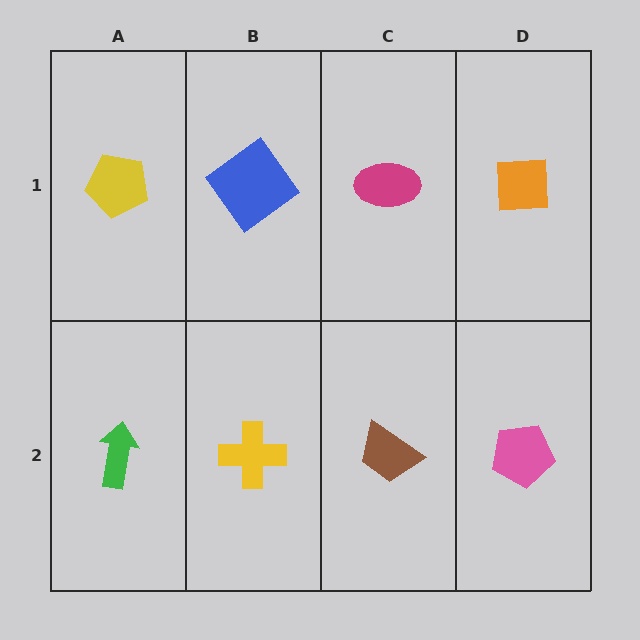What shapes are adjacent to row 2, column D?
An orange square (row 1, column D), a brown trapezoid (row 2, column C).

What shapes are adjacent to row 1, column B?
A yellow cross (row 2, column B), a yellow pentagon (row 1, column A), a magenta ellipse (row 1, column C).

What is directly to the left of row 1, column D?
A magenta ellipse.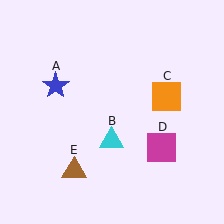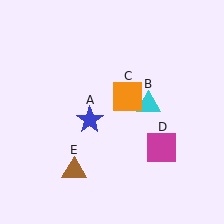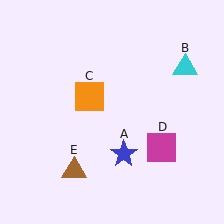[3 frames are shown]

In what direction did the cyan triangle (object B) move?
The cyan triangle (object B) moved up and to the right.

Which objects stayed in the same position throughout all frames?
Magenta square (object D) and brown triangle (object E) remained stationary.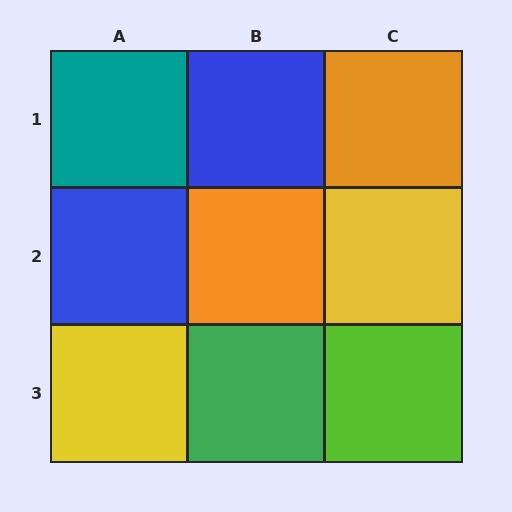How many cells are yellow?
2 cells are yellow.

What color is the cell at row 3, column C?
Lime.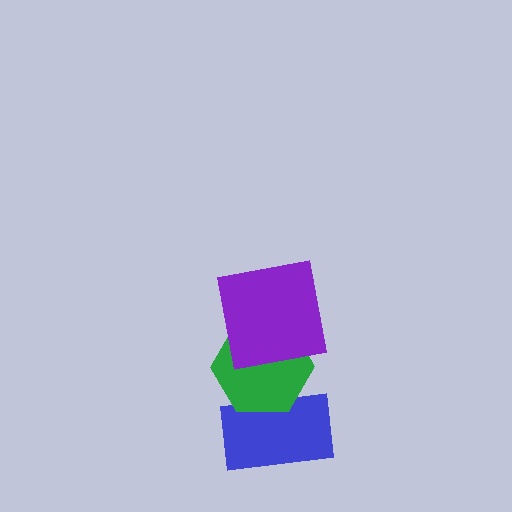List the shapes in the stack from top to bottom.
From top to bottom: the purple square, the green hexagon, the blue rectangle.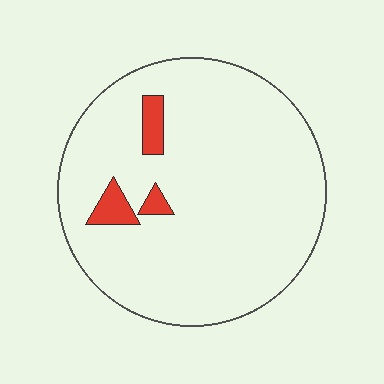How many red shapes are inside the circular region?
3.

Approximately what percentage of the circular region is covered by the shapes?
Approximately 5%.